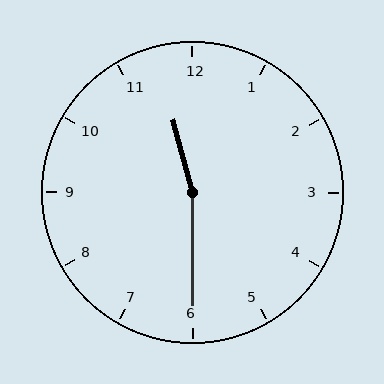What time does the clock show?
11:30.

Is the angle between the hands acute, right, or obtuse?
It is obtuse.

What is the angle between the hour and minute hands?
Approximately 165 degrees.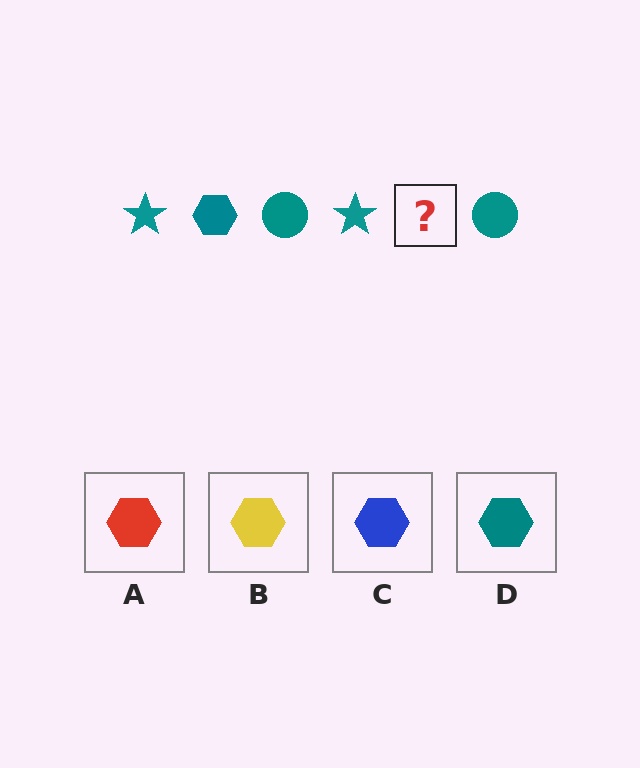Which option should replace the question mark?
Option D.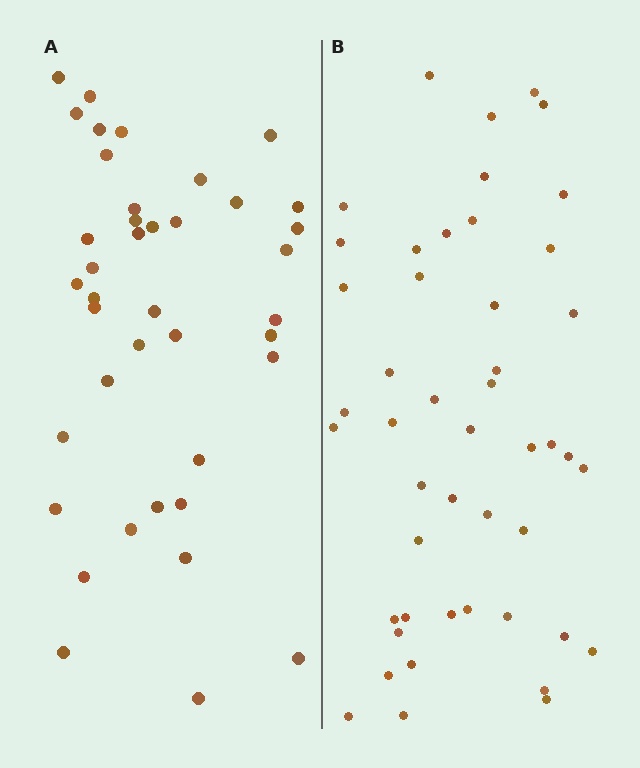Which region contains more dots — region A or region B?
Region B (the right region) has more dots.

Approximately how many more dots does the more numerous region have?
Region B has roughly 8 or so more dots than region A.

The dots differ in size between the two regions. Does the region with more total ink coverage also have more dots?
No. Region A has more total ink coverage because its dots are larger, but region B actually contains more individual dots. Total area can be misleading — the number of items is what matters here.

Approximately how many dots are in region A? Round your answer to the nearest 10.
About 40 dots.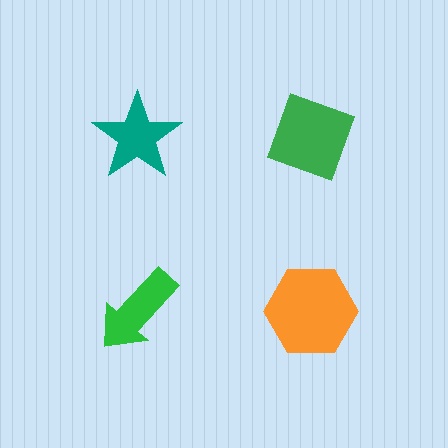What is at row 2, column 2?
An orange hexagon.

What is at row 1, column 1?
A teal star.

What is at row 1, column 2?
A green diamond.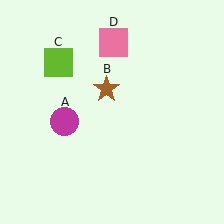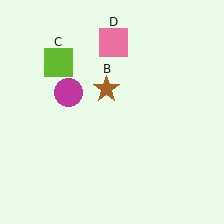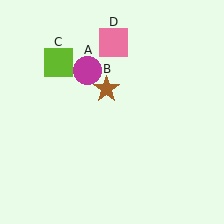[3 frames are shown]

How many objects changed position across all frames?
1 object changed position: magenta circle (object A).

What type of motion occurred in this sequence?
The magenta circle (object A) rotated clockwise around the center of the scene.